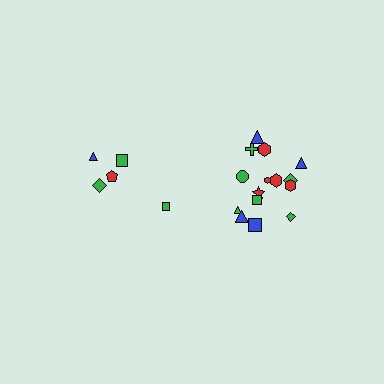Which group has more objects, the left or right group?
The right group.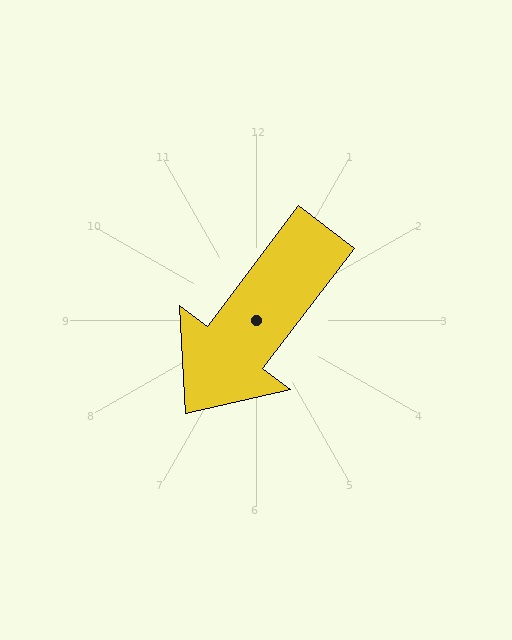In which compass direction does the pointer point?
Southwest.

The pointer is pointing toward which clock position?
Roughly 7 o'clock.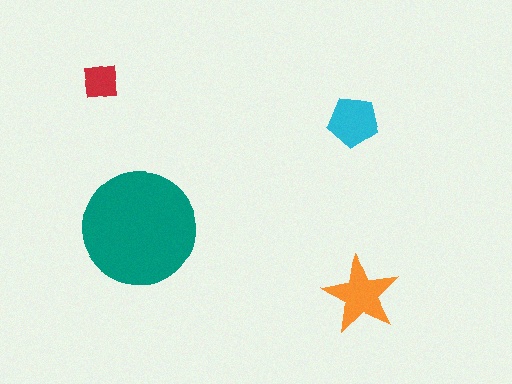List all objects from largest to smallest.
The teal circle, the orange star, the cyan pentagon, the red square.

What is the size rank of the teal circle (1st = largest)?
1st.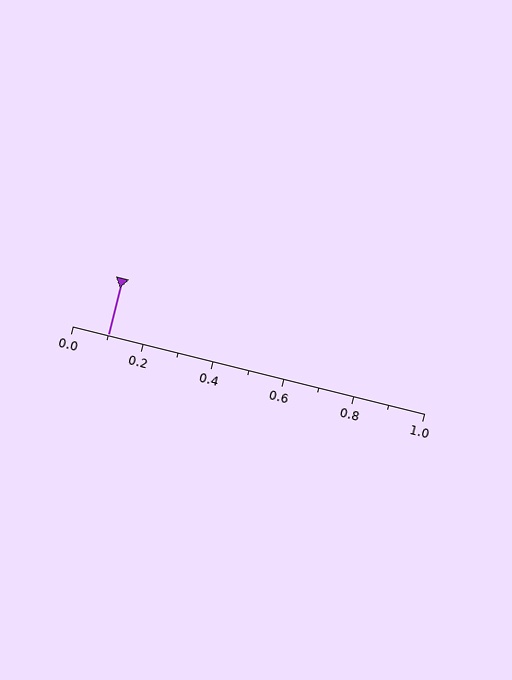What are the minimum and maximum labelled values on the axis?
The axis runs from 0.0 to 1.0.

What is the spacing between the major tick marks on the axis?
The major ticks are spaced 0.2 apart.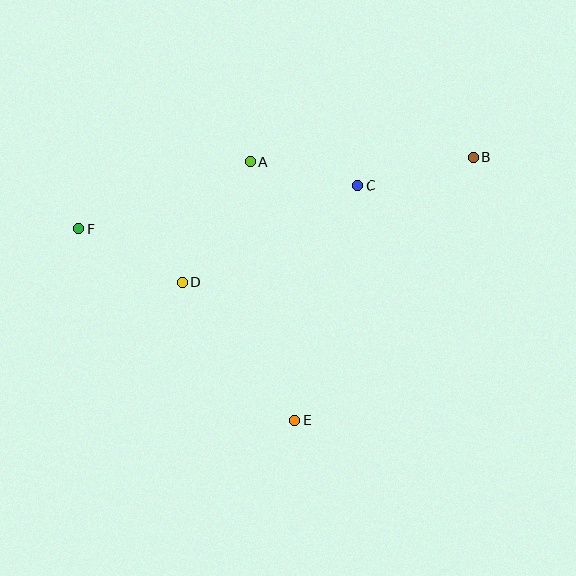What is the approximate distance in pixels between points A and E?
The distance between A and E is approximately 262 pixels.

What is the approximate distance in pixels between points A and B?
The distance between A and B is approximately 223 pixels.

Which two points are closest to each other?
Points A and C are closest to each other.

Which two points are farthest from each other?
Points B and F are farthest from each other.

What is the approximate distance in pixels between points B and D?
The distance between B and D is approximately 317 pixels.